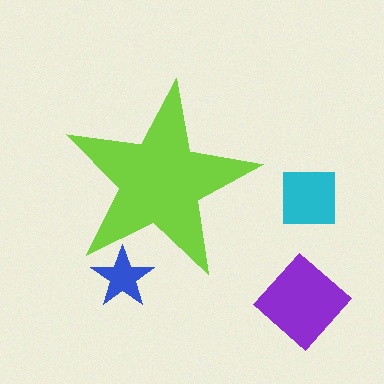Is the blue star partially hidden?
Yes, the blue star is partially hidden behind the lime star.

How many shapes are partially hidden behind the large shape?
1 shape is partially hidden.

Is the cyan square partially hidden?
No, the cyan square is fully visible.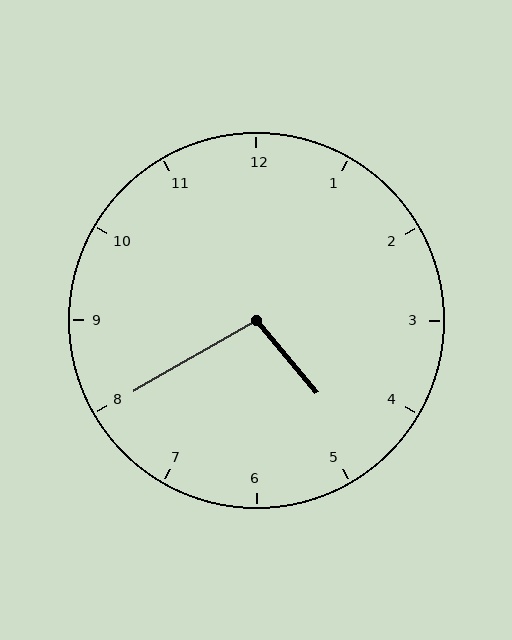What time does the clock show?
4:40.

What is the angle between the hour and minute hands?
Approximately 100 degrees.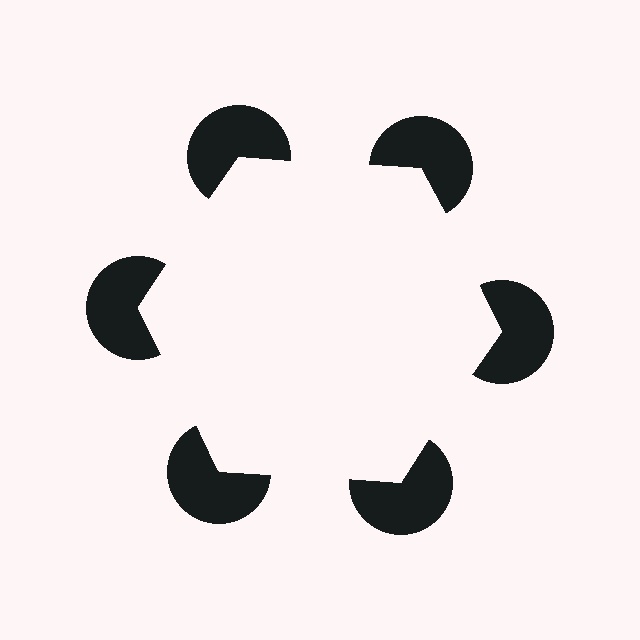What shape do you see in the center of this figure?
An illusory hexagon — its edges are inferred from the aligned wedge cuts in the pac-man discs, not physically drawn.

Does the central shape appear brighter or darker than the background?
It typically appears slightly brighter than the background, even though no actual brightness change is drawn.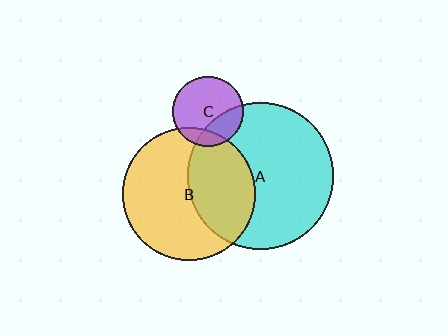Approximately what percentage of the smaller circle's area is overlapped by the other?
Approximately 30%.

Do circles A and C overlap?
Yes.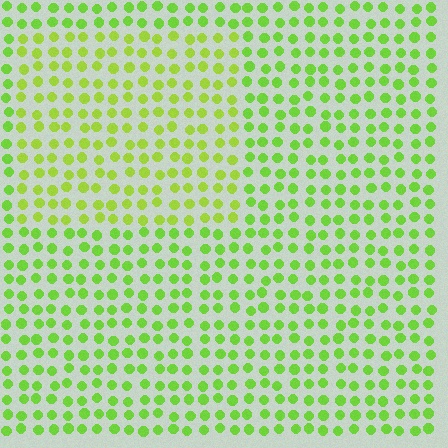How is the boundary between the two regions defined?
The boundary is defined purely by a slight shift in hue (about 18 degrees). Spacing, size, and orientation are identical on both sides.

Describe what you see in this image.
The image is filled with small lime elements in a uniform arrangement. A rectangle-shaped region is visible where the elements are tinted to a slightly different hue, forming a subtle color boundary.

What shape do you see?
I see a rectangle.